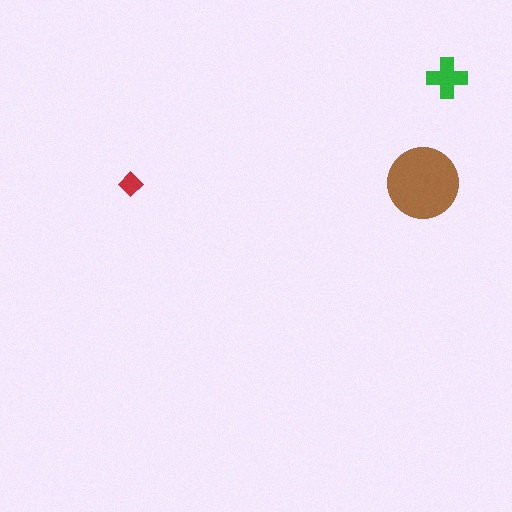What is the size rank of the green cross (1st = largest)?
2nd.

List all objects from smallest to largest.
The red diamond, the green cross, the brown circle.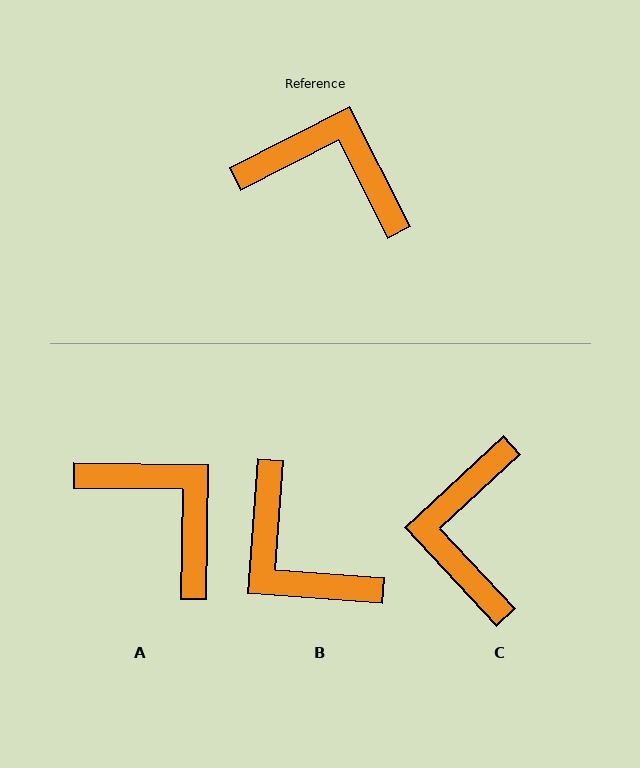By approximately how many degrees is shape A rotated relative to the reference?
Approximately 28 degrees clockwise.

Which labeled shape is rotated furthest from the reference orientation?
B, about 149 degrees away.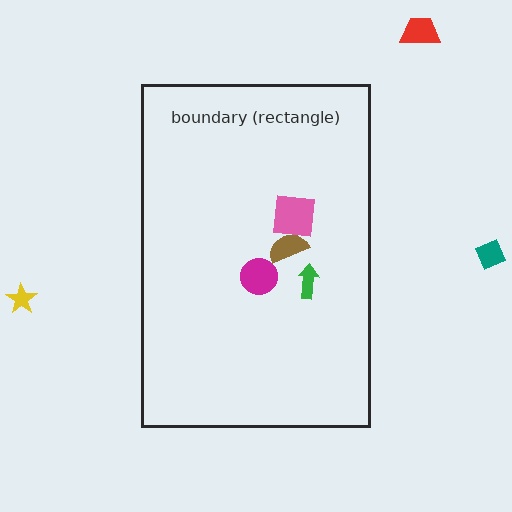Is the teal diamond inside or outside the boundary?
Outside.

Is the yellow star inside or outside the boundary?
Outside.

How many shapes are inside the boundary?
4 inside, 3 outside.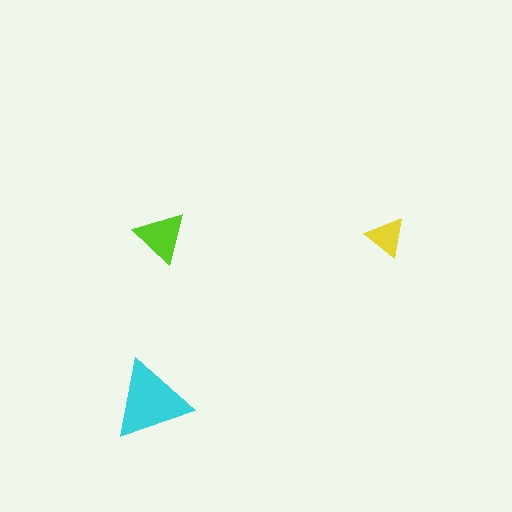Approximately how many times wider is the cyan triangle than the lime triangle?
About 1.5 times wider.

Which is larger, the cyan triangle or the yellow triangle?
The cyan one.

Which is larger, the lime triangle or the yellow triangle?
The lime one.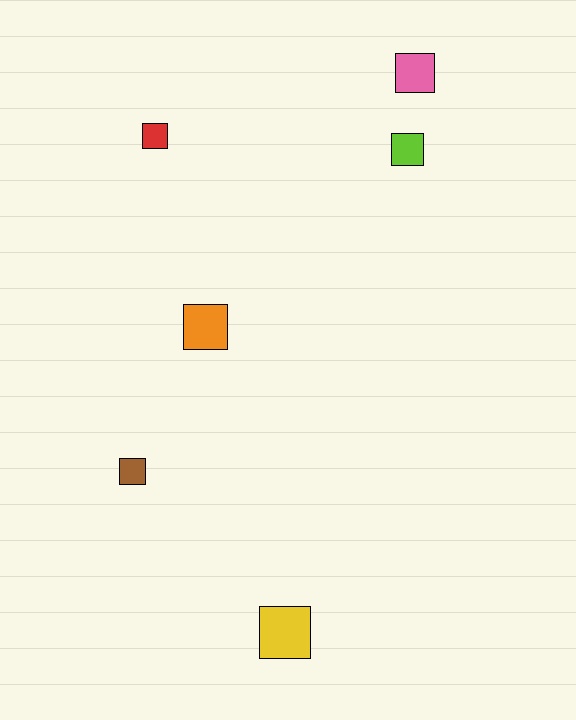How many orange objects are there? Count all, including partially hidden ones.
There is 1 orange object.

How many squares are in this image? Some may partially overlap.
There are 6 squares.